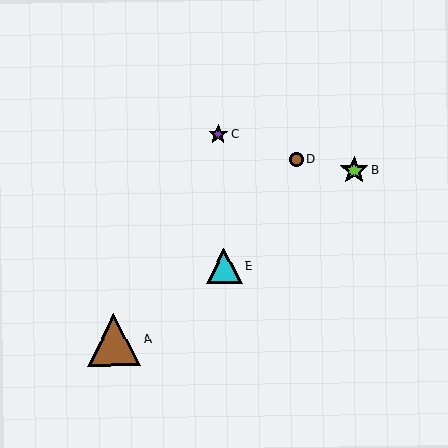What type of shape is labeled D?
Shape D is a brown circle.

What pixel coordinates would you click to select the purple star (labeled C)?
Click at (218, 134) to select the purple star C.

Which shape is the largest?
The brown triangle (labeled A) is the largest.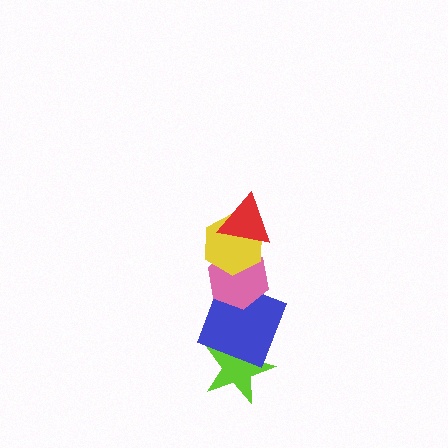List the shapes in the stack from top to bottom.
From top to bottom: the red triangle, the yellow hexagon, the pink hexagon, the blue square, the lime star.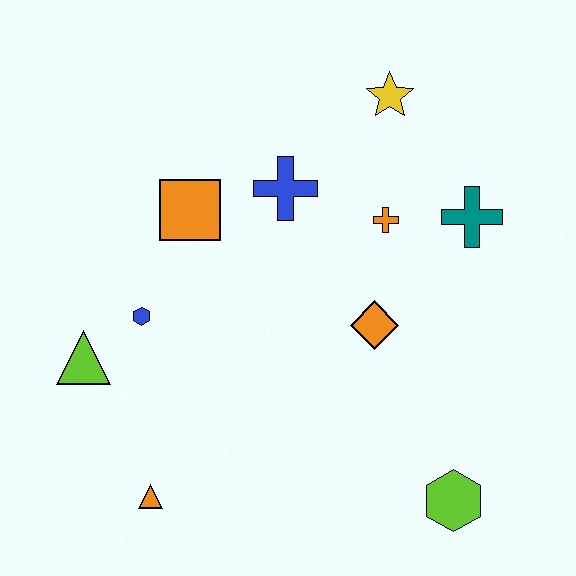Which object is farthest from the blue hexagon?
The lime hexagon is farthest from the blue hexagon.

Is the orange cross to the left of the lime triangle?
No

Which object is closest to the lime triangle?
The blue hexagon is closest to the lime triangle.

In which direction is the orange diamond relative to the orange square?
The orange diamond is to the right of the orange square.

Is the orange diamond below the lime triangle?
No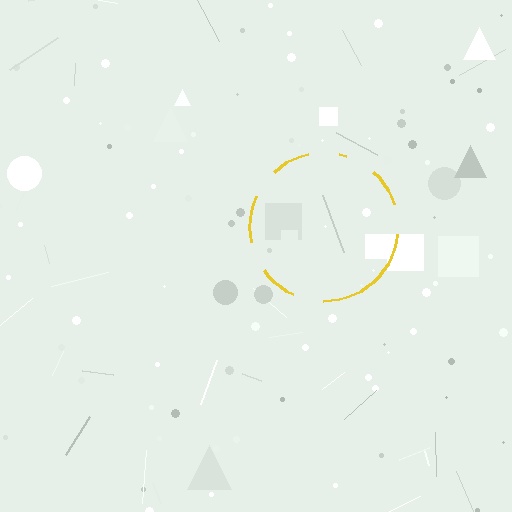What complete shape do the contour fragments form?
The contour fragments form a circle.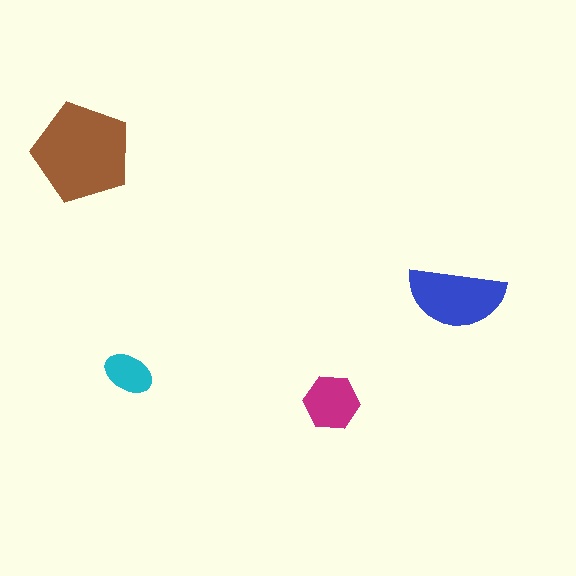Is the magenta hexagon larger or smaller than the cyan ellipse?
Larger.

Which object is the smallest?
The cyan ellipse.